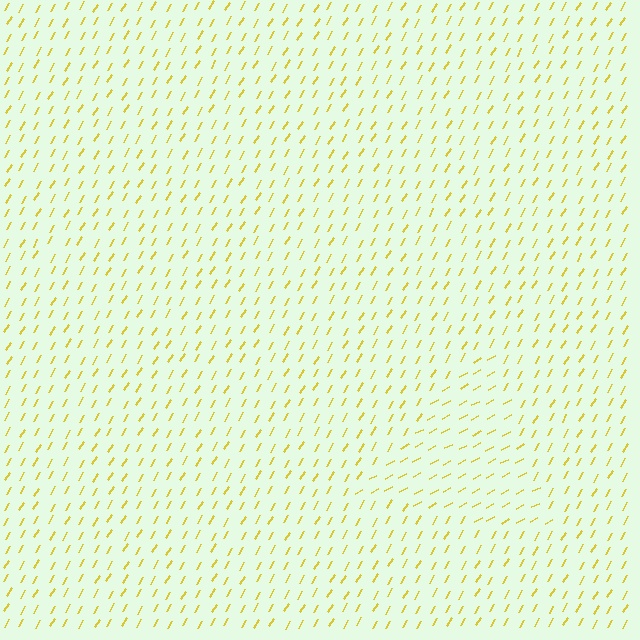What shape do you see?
I see a triangle.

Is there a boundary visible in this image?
Yes, there is a texture boundary formed by a change in line orientation.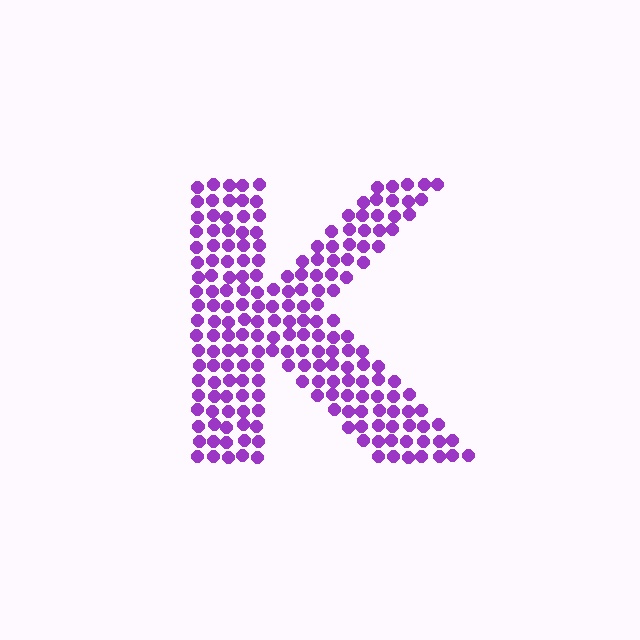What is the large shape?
The large shape is the letter K.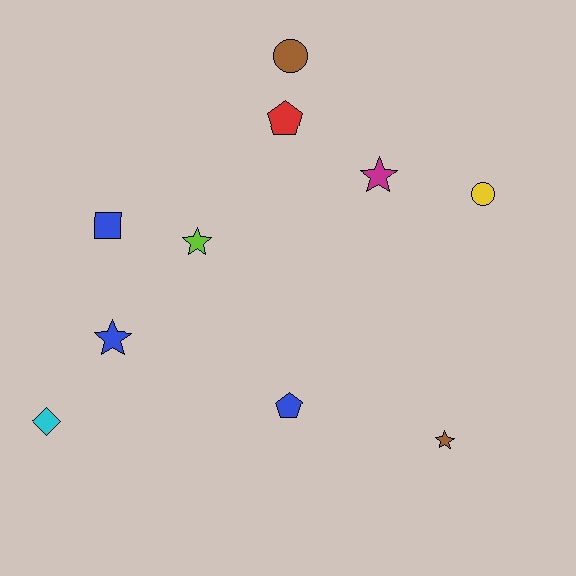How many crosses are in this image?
There are no crosses.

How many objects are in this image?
There are 10 objects.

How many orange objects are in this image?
There are no orange objects.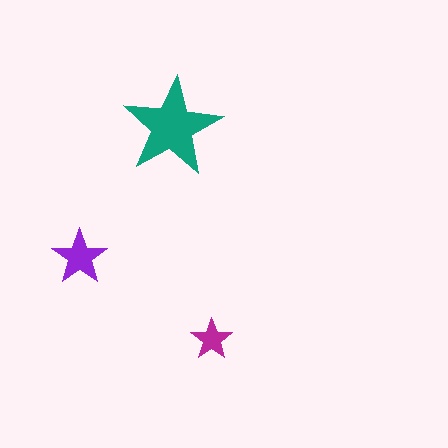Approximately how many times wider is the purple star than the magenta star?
About 1.5 times wider.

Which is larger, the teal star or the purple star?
The teal one.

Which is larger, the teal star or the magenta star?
The teal one.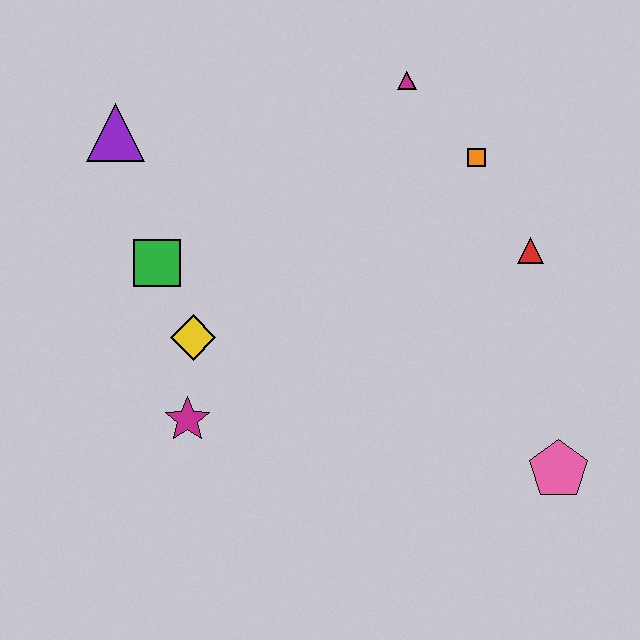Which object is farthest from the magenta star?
The magenta triangle is farthest from the magenta star.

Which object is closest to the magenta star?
The yellow diamond is closest to the magenta star.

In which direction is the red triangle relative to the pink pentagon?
The red triangle is above the pink pentagon.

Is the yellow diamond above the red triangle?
No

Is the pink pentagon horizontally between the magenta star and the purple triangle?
No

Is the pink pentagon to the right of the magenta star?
Yes